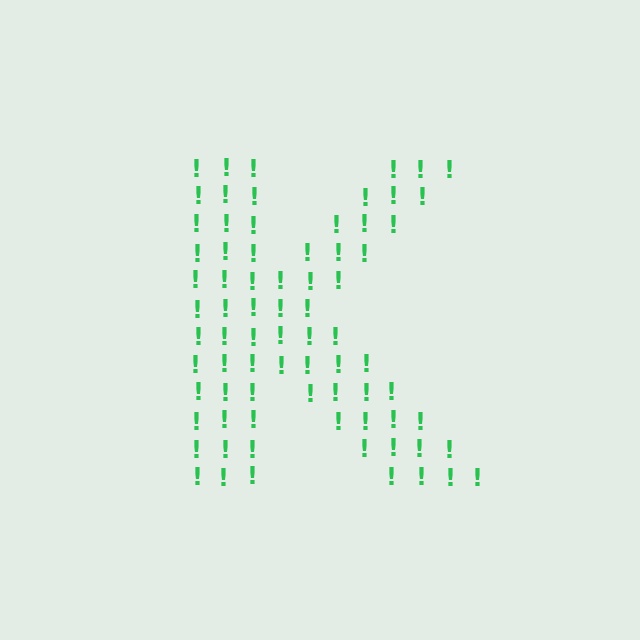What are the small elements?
The small elements are exclamation marks.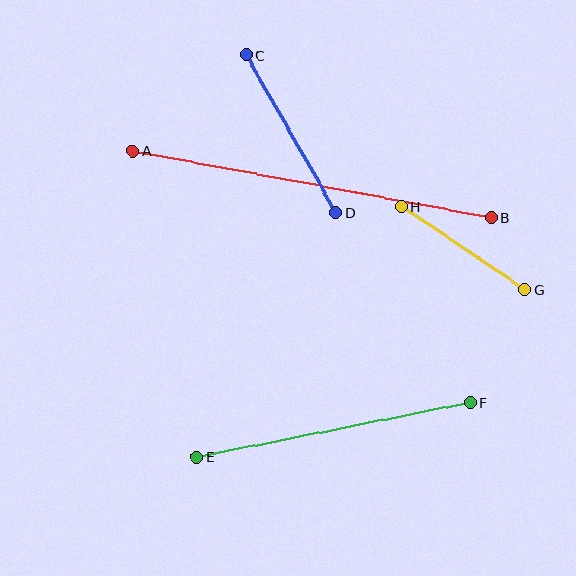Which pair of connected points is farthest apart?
Points A and B are farthest apart.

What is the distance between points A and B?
The distance is approximately 364 pixels.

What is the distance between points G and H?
The distance is approximately 148 pixels.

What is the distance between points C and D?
The distance is approximately 181 pixels.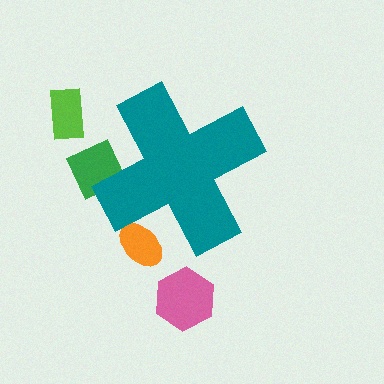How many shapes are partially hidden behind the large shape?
2 shapes are partially hidden.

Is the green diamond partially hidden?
Yes, the green diamond is partially hidden behind the teal cross.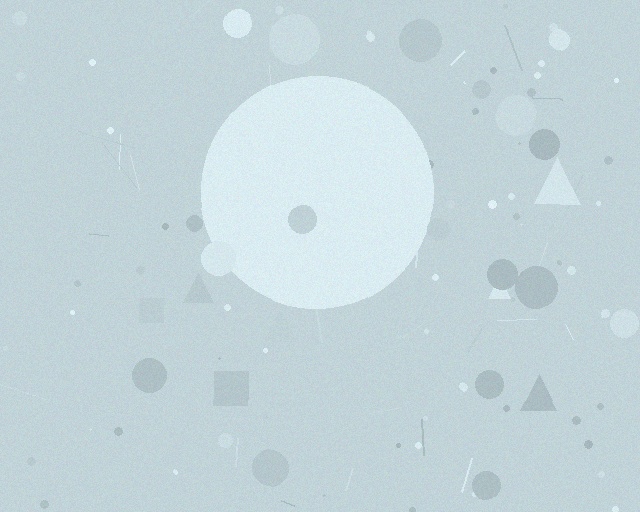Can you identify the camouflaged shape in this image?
The camouflaged shape is a circle.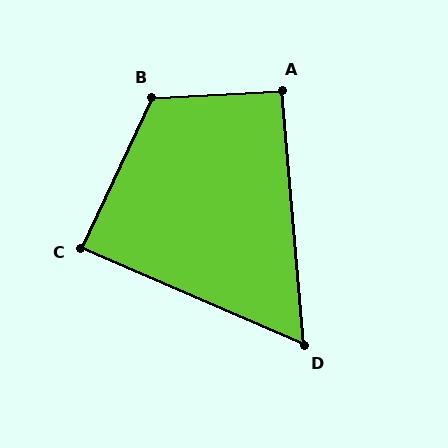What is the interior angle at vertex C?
Approximately 88 degrees (approximately right).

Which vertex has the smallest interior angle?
D, at approximately 62 degrees.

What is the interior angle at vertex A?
Approximately 92 degrees (approximately right).